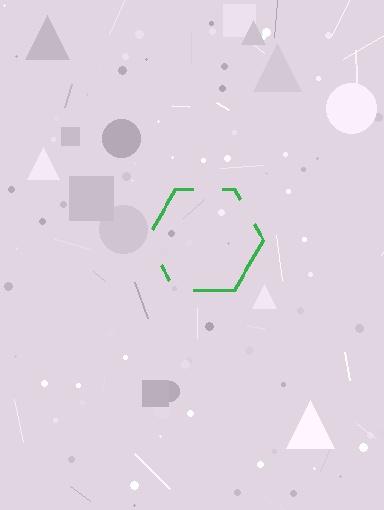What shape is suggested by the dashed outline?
The dashed outline suggests a hexagon.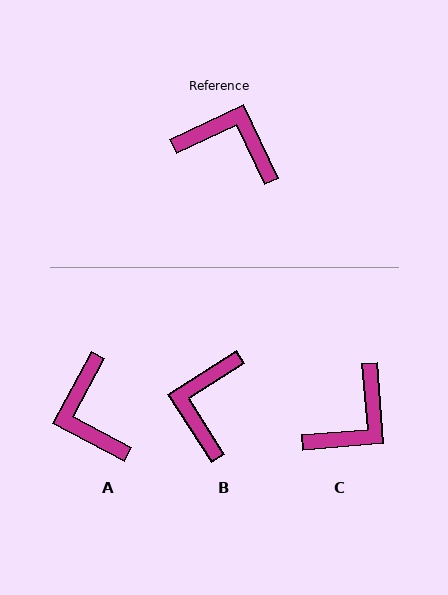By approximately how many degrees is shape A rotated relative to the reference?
Approximately 127 degrees counter-clockwise.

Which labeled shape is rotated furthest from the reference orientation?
A, about 127 degrees away.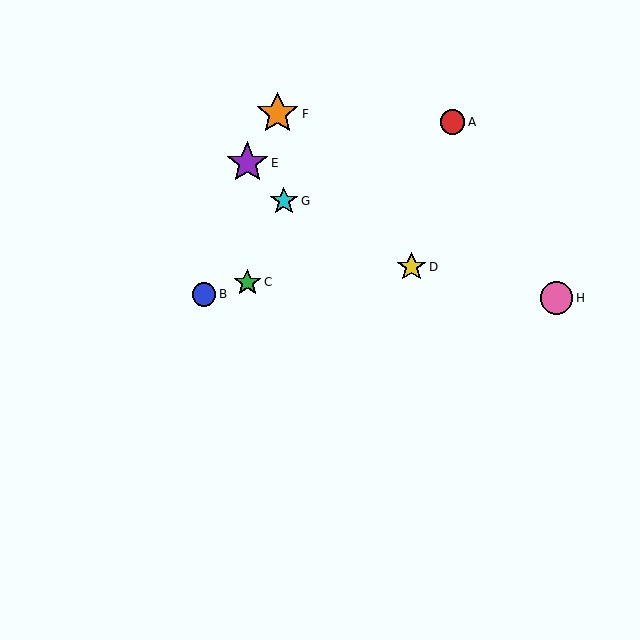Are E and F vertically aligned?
No, E is at x≈247 and F is at x≈278.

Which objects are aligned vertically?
Objects C, E are aligned vertically.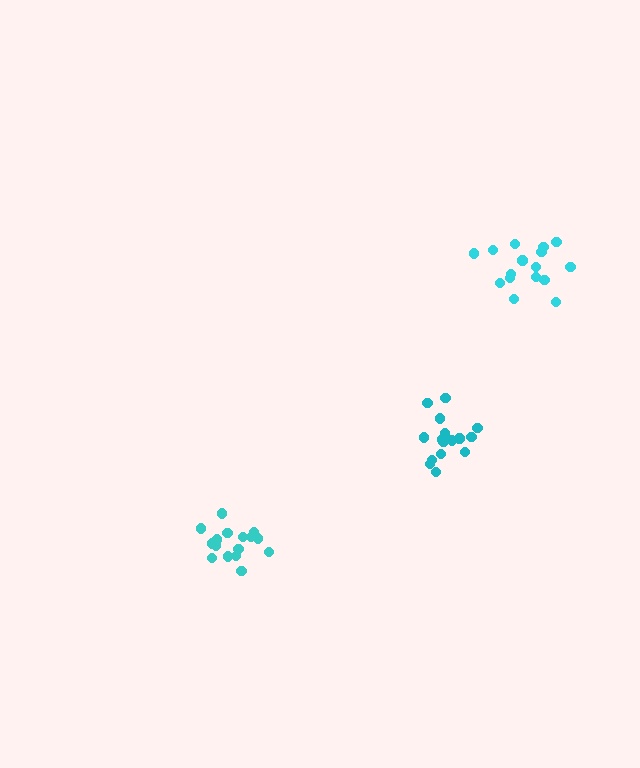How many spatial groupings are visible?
There are 3 spatial groupings.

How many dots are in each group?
Group 1: 16 dots, Group 2: 16 dots, Group 3: 16 dots (48 total).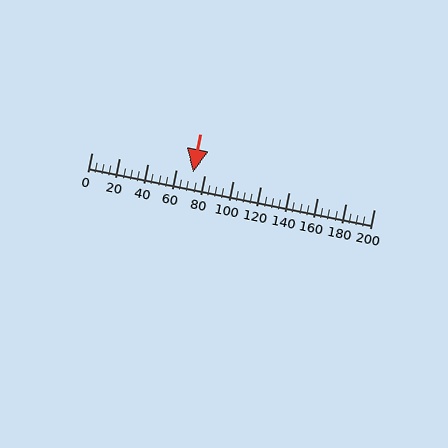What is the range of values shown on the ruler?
The ruler shows values from 0 to 200.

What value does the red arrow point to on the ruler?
The red arrow points to approximately 72.